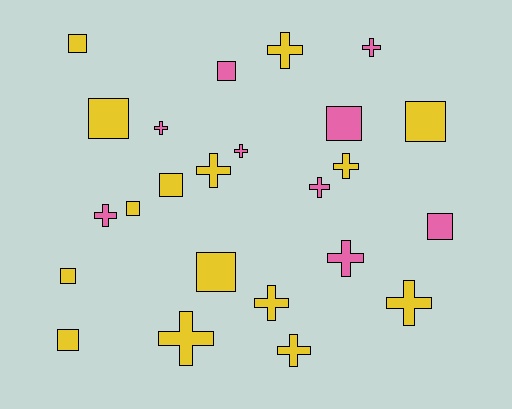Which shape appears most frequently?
Cross, with 13 objects.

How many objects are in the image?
There are 24 objects.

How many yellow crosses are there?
There are 7 yellow crosses.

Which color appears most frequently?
Yellow, with 15 objects.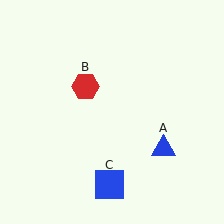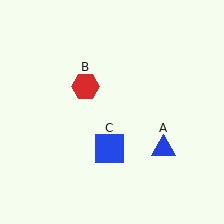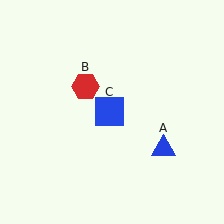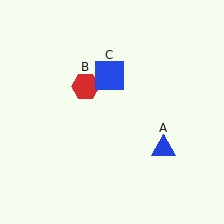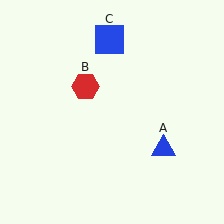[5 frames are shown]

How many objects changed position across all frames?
1 object changed position: blue square (object C).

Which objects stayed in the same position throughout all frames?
Blue triangle (object A) and red hexagon (object B) remained stationary.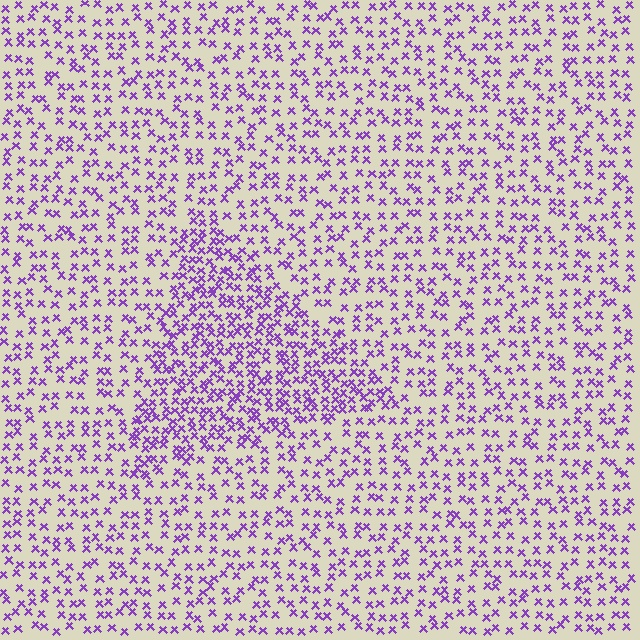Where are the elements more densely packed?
The elements are more densely packed inside the triangle boundary.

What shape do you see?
I see a triangle.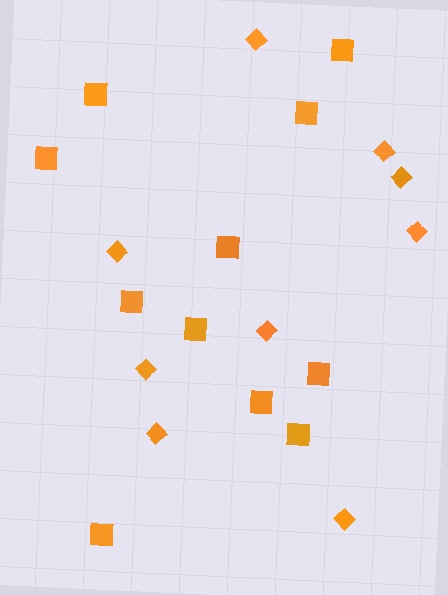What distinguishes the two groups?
There are 2 groups: one group of diamonds (9) and one group of squares (11).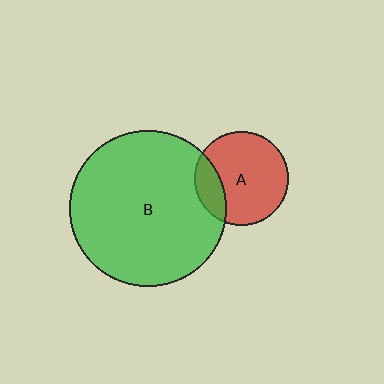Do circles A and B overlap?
Yes.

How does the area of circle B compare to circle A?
Approximately 2.8 times.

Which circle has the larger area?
Circle B (green).